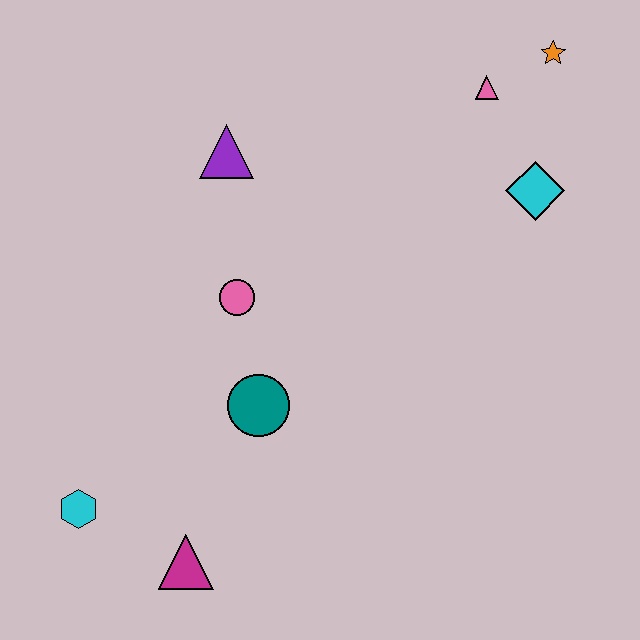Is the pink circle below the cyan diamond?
Yes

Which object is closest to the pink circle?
The teal circle is closest to the pink circle.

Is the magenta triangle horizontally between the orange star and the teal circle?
No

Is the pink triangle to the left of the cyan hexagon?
No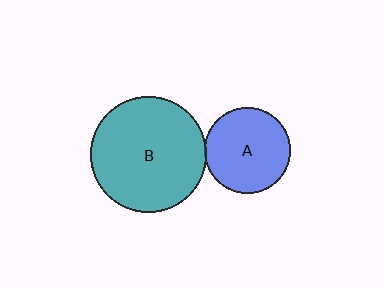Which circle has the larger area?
Circle B (teal).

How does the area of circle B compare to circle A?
Approximately 1.8 times.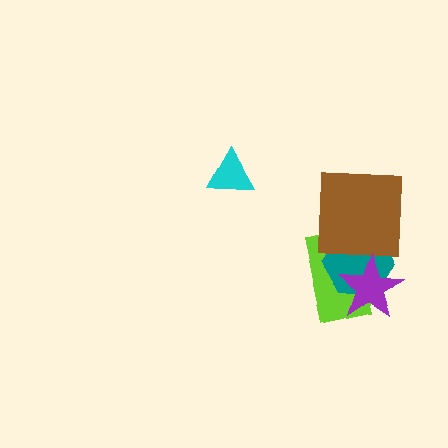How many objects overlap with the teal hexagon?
3 objects overlap with the teal hexagon.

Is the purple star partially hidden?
No, no other shape covers it.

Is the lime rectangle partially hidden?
Yes, it is partially covered by another shape.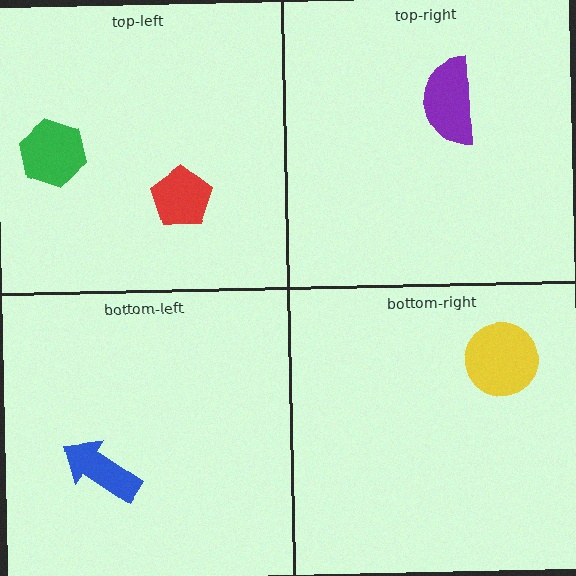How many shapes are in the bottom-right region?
1.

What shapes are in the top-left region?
The red pentagon, the green hexagon.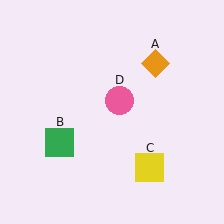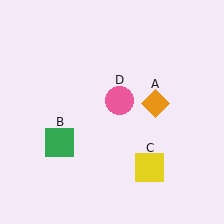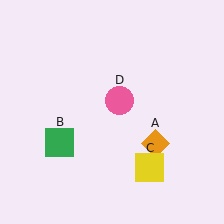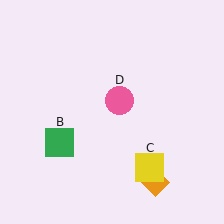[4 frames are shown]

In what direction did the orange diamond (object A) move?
The orange diamond (object A) moved down.